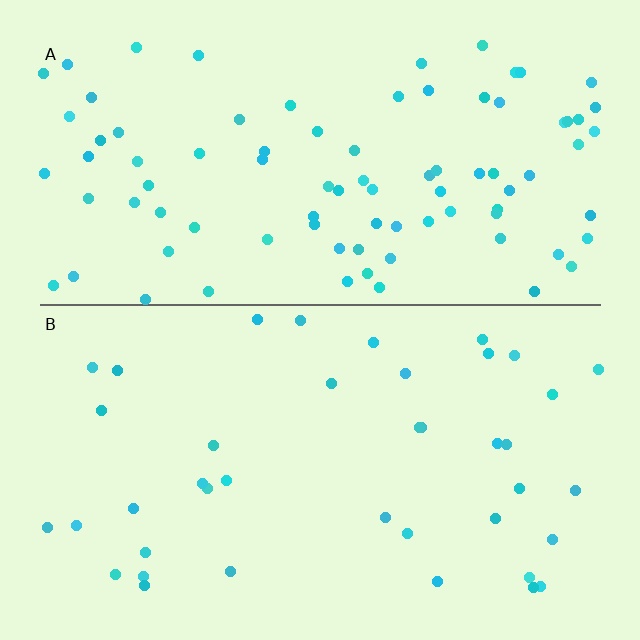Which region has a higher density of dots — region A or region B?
A (the top).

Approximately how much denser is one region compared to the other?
Approximately 2.1× — region A over region B.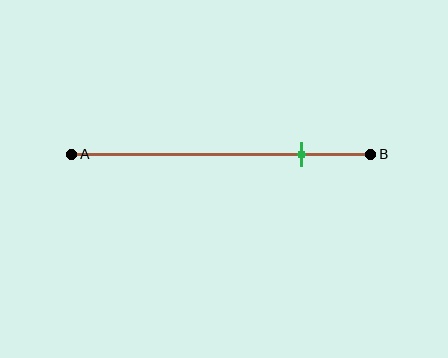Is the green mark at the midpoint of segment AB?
No, the mark is at about 75% from A, not at the 50% midpoint.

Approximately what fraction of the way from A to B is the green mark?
The green mark is approximately 75% of the way from A to B.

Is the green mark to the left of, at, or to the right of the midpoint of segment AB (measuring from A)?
The green mark is to the right of the midpoint of segment AB.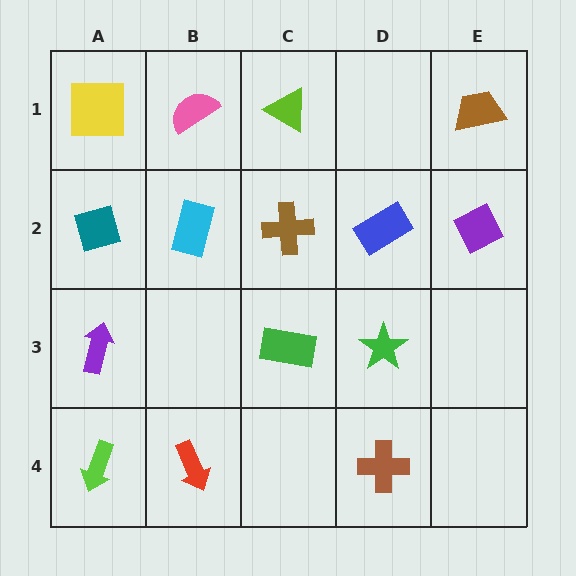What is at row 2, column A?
A teal diamond.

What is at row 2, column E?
A purple diamond.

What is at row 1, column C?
A lime triangle.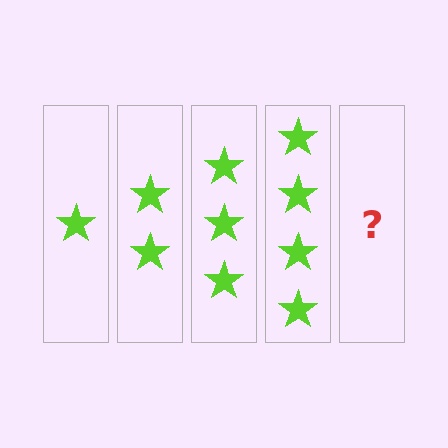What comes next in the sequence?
The next element should be 5 stars.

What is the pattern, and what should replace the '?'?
The pattern is that each step adds one more star. The '?' should be 5 stars.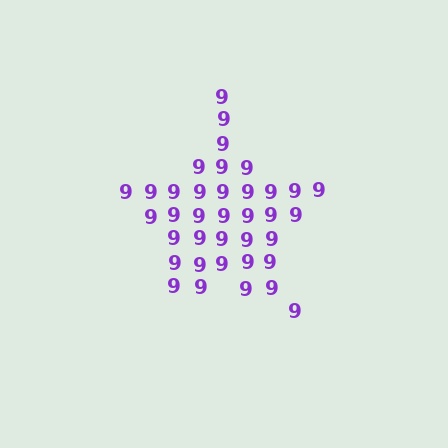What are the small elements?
The small elements are digit 9's.